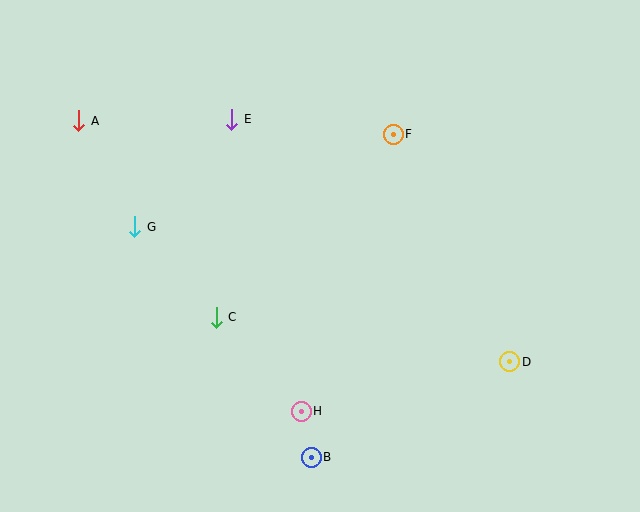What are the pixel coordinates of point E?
Point E is at (232, 119).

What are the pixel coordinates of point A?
Point A is at (79, 121).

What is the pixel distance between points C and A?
The distance between C and A is 240 pixels.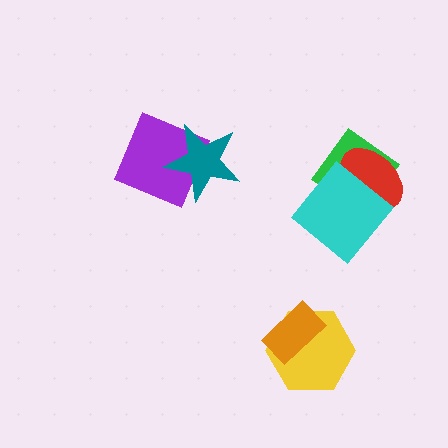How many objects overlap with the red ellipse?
2 objects overlap with the red ellipse.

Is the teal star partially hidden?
No, no other shape covers it.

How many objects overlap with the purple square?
1 object overlaps with the purple square.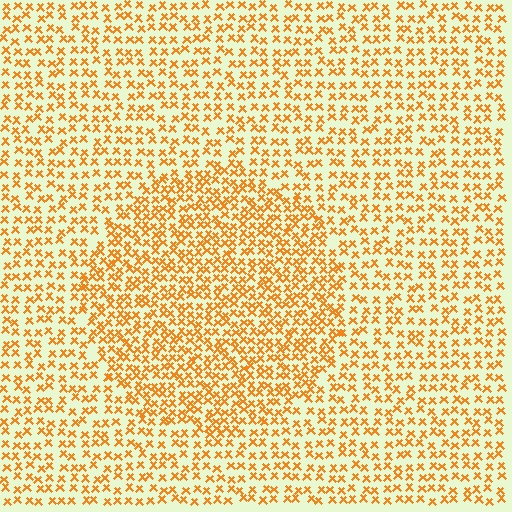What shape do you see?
I see a circle.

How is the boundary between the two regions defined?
The boundary is defined by a change in element density (approximately 1.6x ratio). All elements are the same color, size, and shape.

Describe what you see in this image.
The image contains small orange elements arranged at two different densities. A circle-shaped region is visible where the elements are more densely packed than the surrounding area.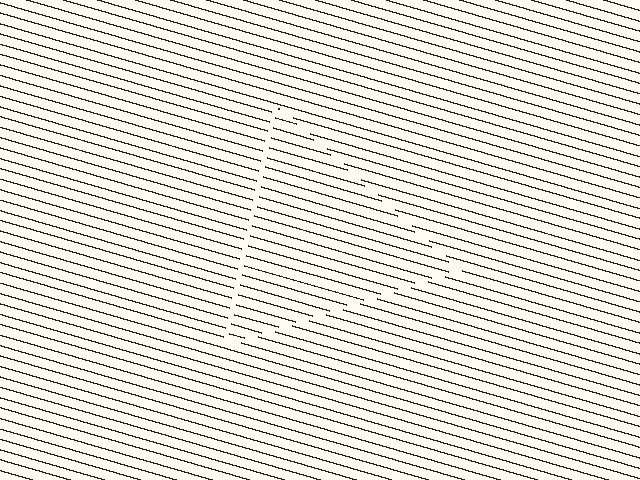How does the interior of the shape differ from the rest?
The interior of the shape contains the same grating, shifted by half a period — the contour is defined by the phase discontinuity where line-ends from the inner and outer gratings abut.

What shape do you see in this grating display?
An illusory triangle. The interior of the shape contains the same grating, shifted by half a period — the contour is defined by the phase discontinuity where line-ends from the inner and outer gratings abut.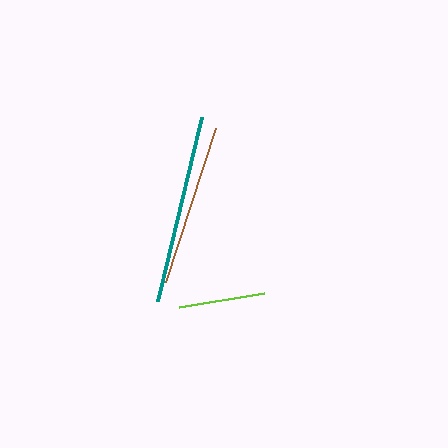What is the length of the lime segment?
The lime segment is approximately 86 pixels long.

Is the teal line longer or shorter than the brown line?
The teal line is longer than the brown line.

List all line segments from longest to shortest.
From longest to shortest: teal, brown, lime.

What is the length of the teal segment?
The teal segment is approximately 189 pixels long.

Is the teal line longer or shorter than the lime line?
The teal line is longer than the lime line.